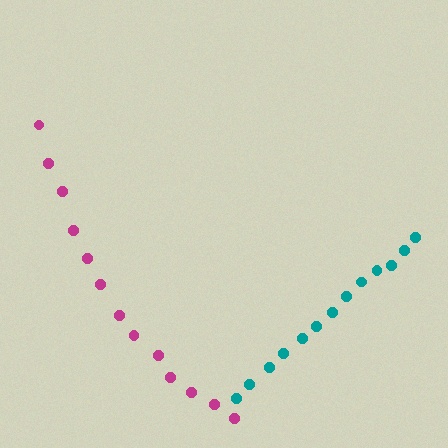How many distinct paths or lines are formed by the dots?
There are 2 distinct paths.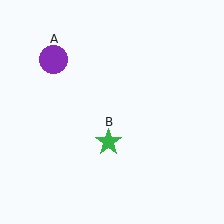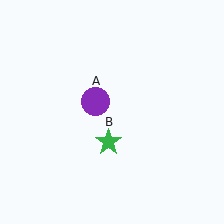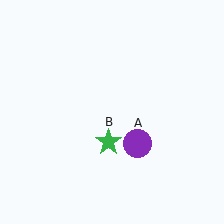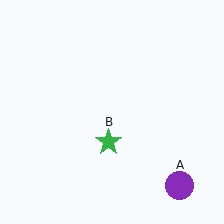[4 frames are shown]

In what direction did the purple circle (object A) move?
The purple circle (object A) moved down and to the right.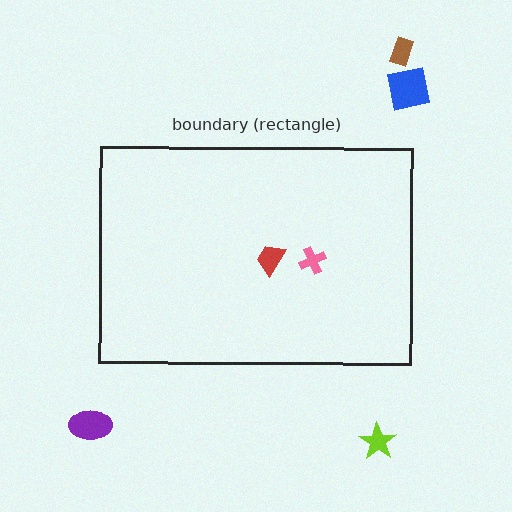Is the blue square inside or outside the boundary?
Outside.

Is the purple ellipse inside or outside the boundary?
Outside.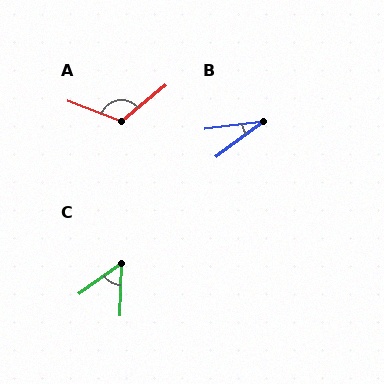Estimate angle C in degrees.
Approximately 54 degrees.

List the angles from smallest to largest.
B (29°), C (54°), A (119°).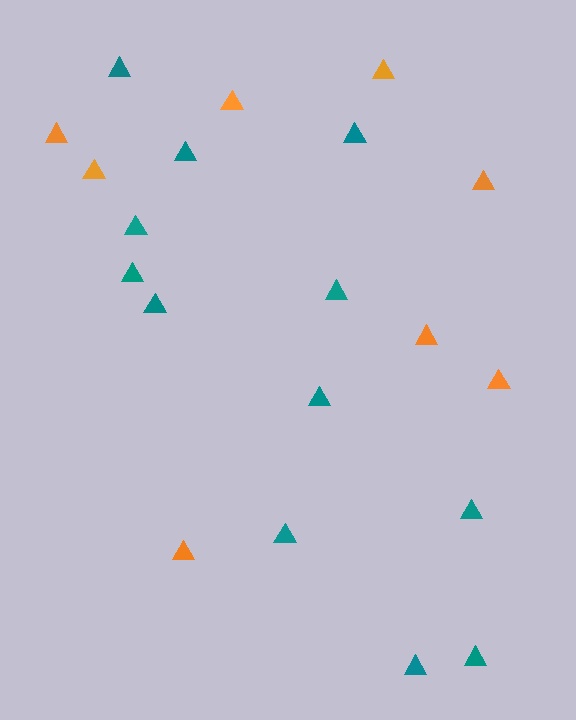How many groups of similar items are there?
There are 2 groups: one group of orange triangles (8) and one group of teal triangles (12).